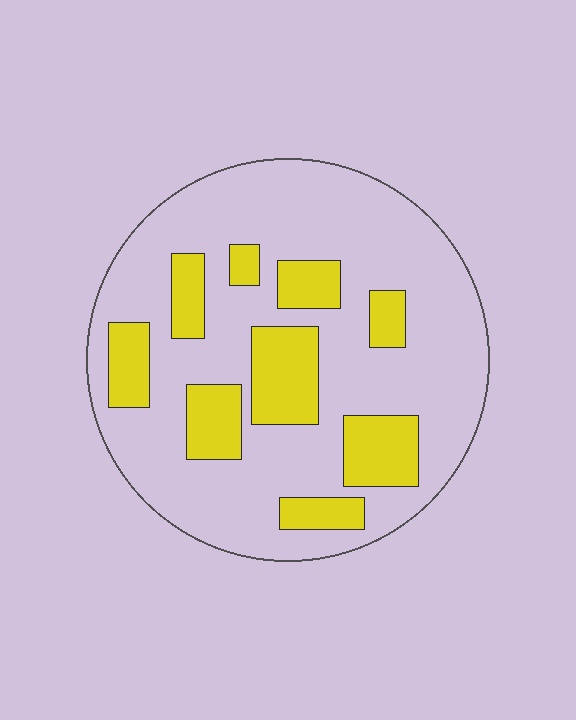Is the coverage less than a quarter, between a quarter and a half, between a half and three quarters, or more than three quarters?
Between a quarter and a half.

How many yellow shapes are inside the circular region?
9.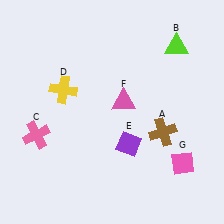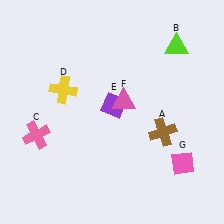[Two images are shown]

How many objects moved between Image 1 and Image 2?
1 object moved between the two images.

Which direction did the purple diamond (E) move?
The purple diamond (E) moved up.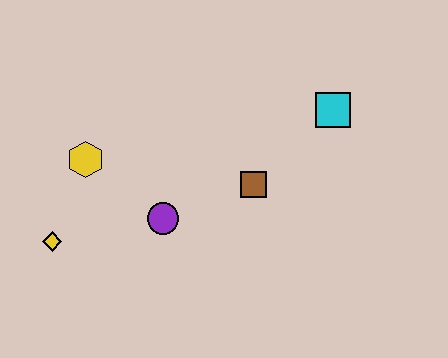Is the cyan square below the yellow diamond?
No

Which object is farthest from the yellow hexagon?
The cyan square is farthest from the yellow hexagon.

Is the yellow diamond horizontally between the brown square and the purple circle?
No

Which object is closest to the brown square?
The purple circle is closest to the brown square.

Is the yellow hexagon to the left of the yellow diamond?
No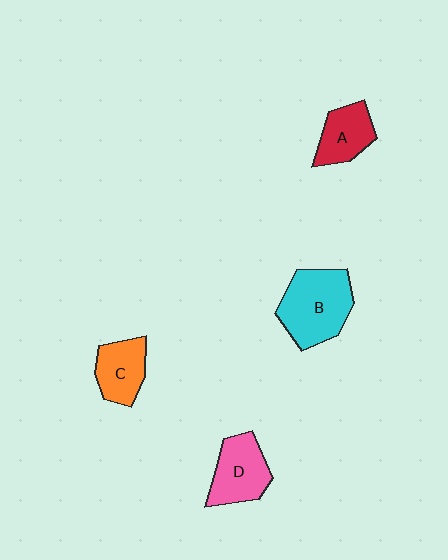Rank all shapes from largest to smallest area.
From largest to smallest: B (cyan), D (pink), C (orange), A (red).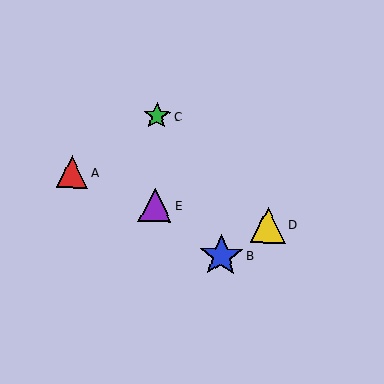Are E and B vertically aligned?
No, E is at x≈155 and B is at x≈221.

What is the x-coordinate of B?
Object B is at x≈221.